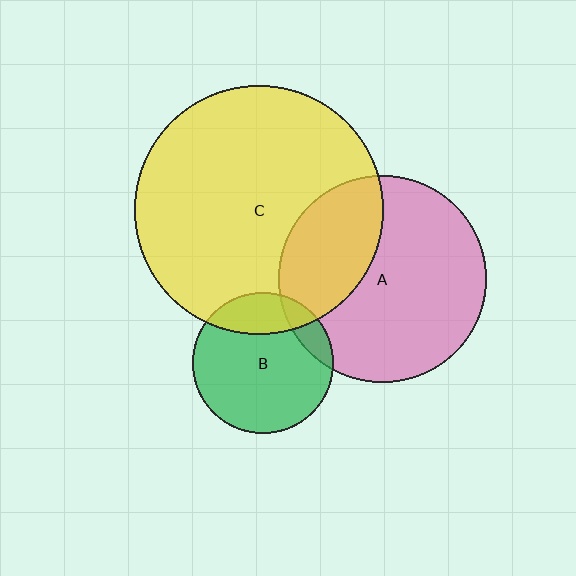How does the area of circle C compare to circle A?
Approximately 1.4 times.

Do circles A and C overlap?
Yes.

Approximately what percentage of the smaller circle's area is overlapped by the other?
Approximately 30%.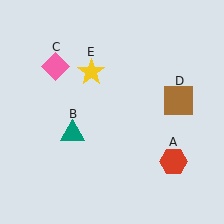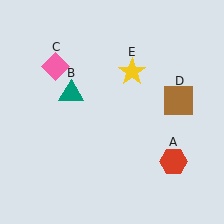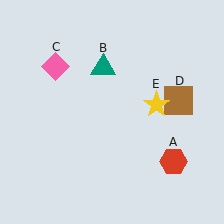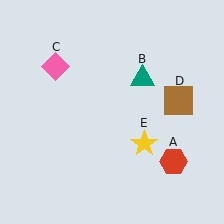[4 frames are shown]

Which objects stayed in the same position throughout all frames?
Red hexagon (object A) and pink diamond (object C) and brown square (object D) remained stationary.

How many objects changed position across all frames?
2 objects changed position: teal triangle (object B), yellow star (object E).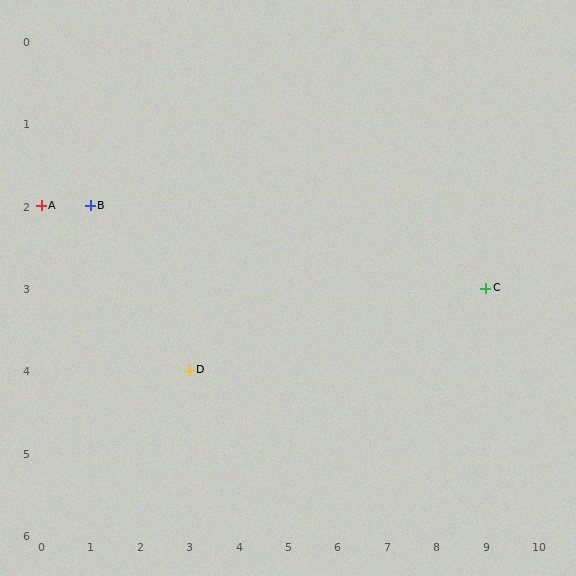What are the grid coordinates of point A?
Point A is at grid coordinates (0, 2).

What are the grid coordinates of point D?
Point D is at grid coordinates (3, 4).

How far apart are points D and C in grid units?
Points D and C are 6 columns and 1 row apart (about 6.1 grid units diagonally).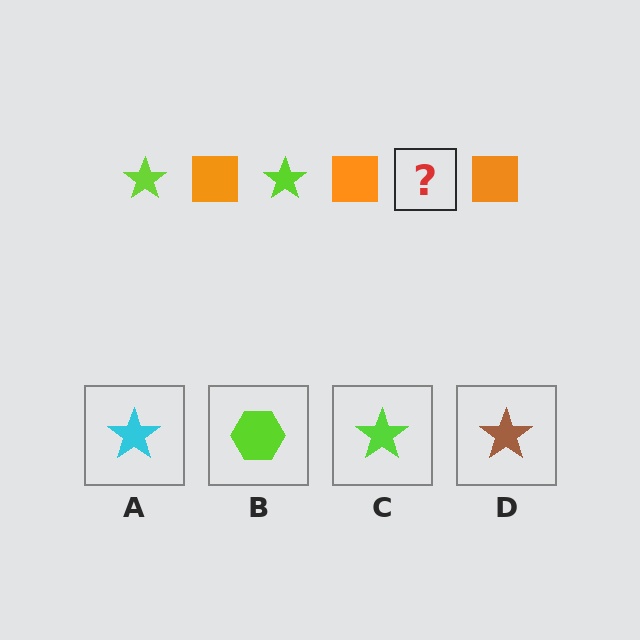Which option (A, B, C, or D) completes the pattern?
C.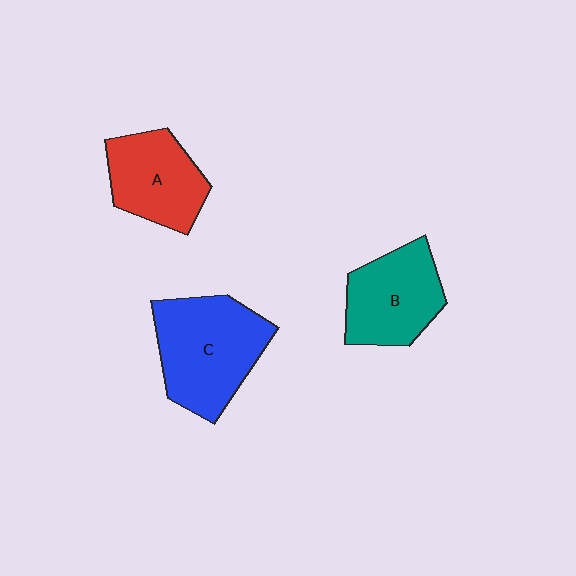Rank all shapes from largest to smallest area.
From largest to smallest: C (blue), B (teal), A (red).